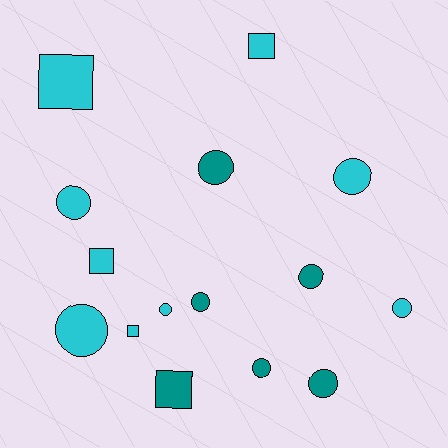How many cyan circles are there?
There are 5 cyan circles.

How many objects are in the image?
There are 15 objects.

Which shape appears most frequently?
Circle, with 10 objects.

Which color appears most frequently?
Cyan, with 9 objects.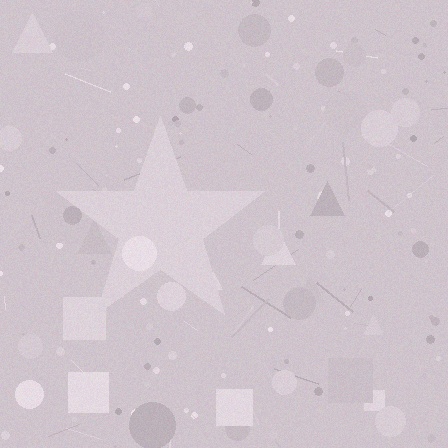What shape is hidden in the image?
A star is hidden in the image.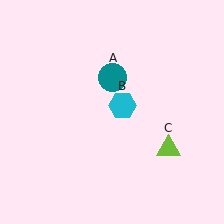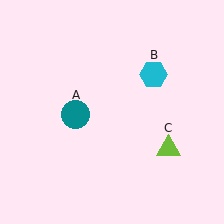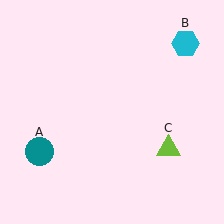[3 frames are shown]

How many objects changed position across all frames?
2 objects changed position: teal circle (object A), cyan hexagon (object B).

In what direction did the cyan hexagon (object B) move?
The cyan hexagon (object B) moved up and to the right.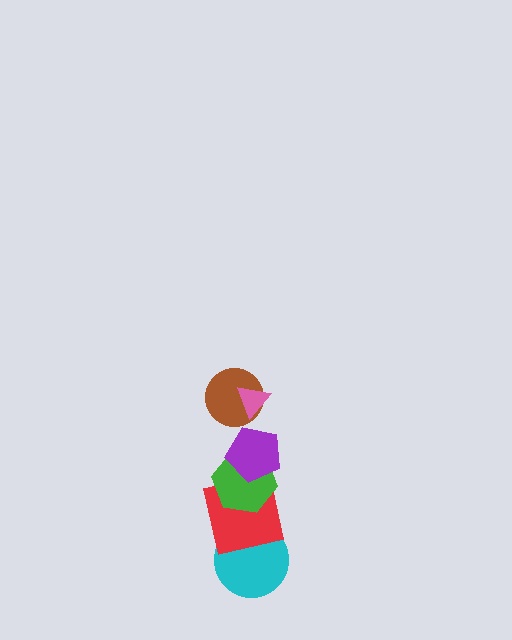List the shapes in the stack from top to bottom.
From top to bottom: the pink triangle, the brown circle, the purple pentagon, the green hexagon, the red square, the cyan circle.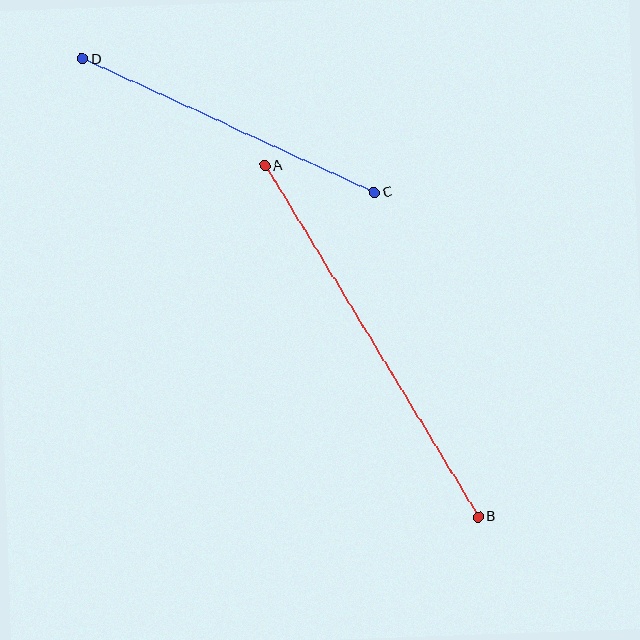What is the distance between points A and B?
The distance is approximately 411 pixels.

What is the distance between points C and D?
The distance is approximately 321 pixels.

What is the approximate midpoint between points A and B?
The midpoint is at approximately (372, 341) pixels.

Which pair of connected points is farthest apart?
Points A and B are farthest apart.